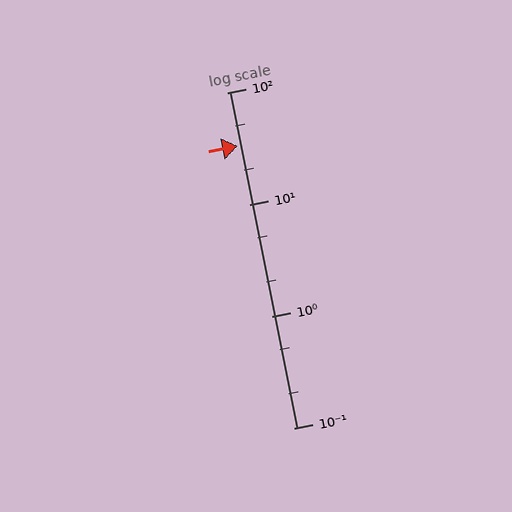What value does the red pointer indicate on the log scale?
The pointer indicates approximately 33.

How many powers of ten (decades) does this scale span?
The scale spans 3 decades, from 0.1 to 100.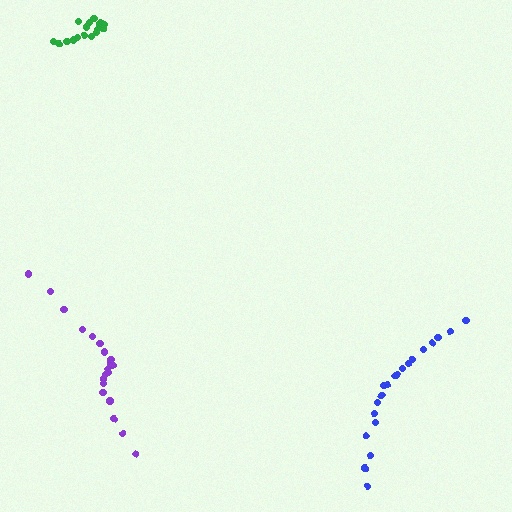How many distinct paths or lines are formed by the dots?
There are 3 distinct paths.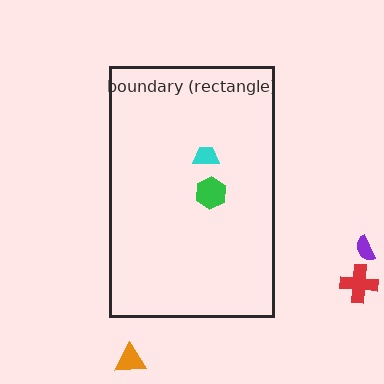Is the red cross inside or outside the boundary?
Outside.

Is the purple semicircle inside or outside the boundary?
Outside.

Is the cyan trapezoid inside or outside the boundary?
Inside.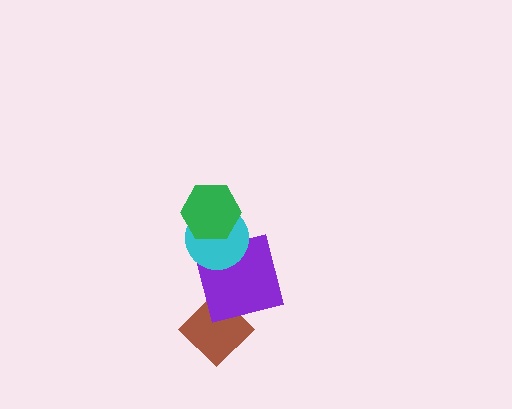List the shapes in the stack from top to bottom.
From top to bottom: the green hexagon, the cyan circle, the purple square, the brown diamond.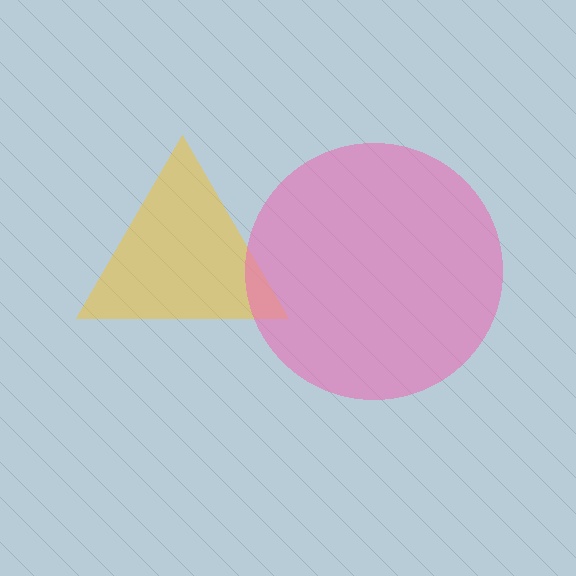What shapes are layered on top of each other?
The layered shapes are: a yellow triangle, a pink circle.